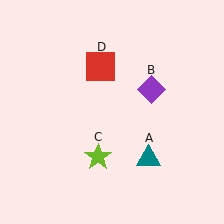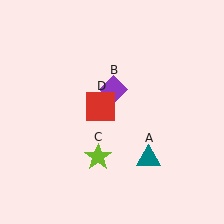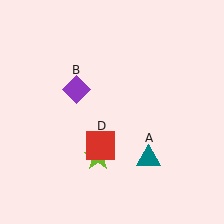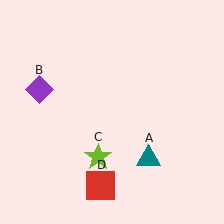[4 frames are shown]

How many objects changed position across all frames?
2 objects changed position: purple diamond (object B), red square (object D).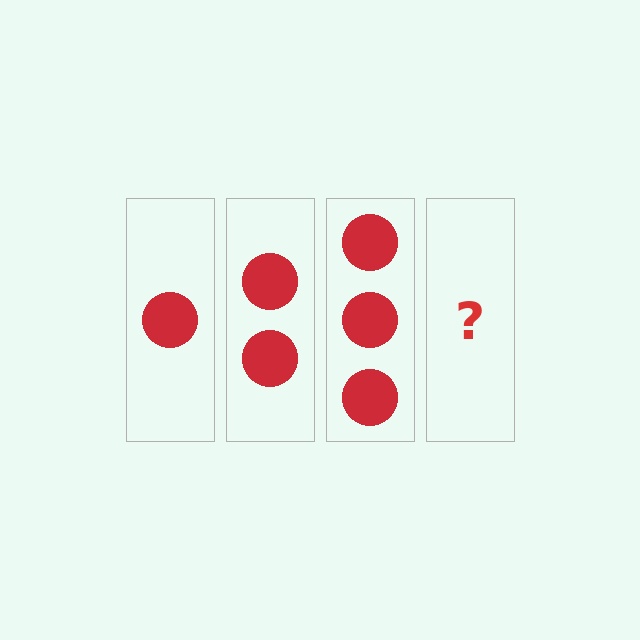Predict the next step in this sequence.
The next step is 4 circles.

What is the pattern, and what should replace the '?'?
The pattern is that each step adds one more circle. The '?' should be 4 circles.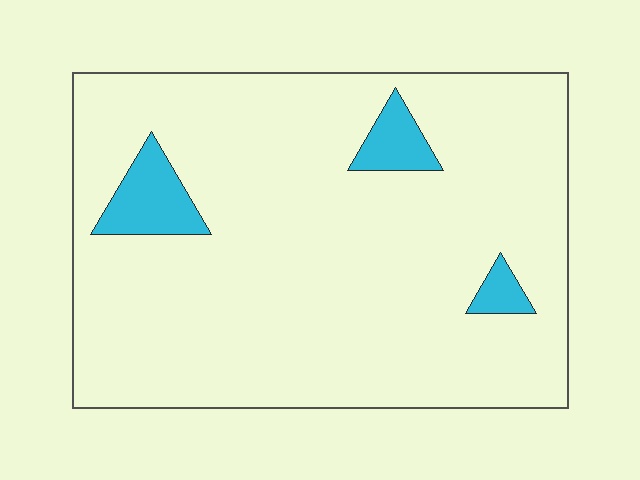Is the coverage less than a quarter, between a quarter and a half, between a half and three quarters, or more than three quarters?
Less than a quarter.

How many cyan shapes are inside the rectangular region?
3.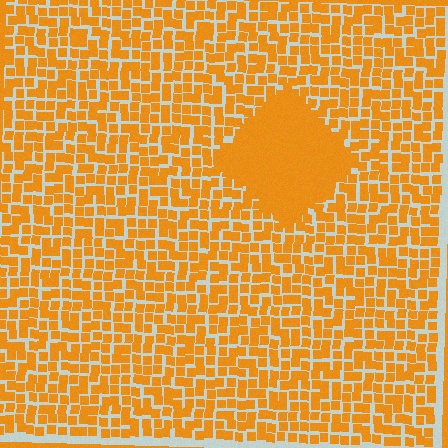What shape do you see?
I see a diamond.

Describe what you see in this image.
The image contains small orange elements arranged at two different densities. A diamond-shaped region is visible where the elements are more densely packed than the surrounding area.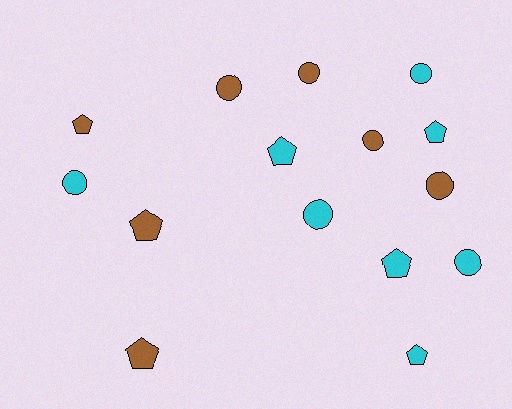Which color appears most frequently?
Cyan, with 8 objects.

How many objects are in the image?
There are 15 objects.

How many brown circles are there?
There are 4 brown circles.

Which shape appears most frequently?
Circle, with 8 objects.